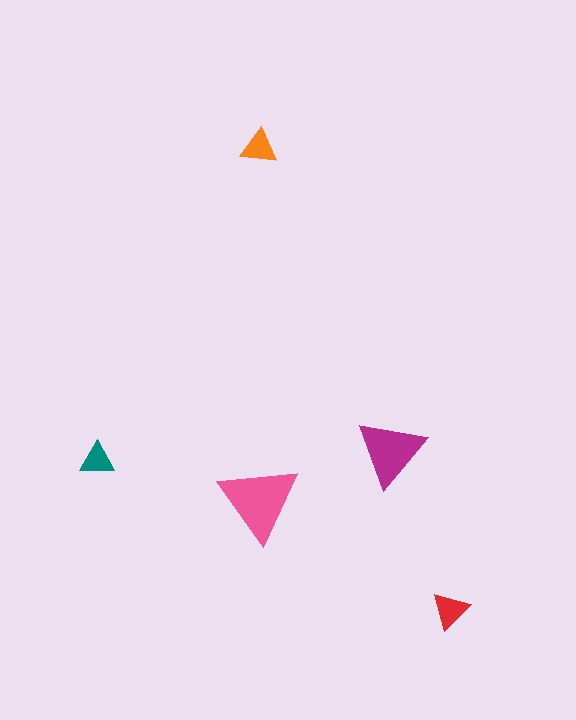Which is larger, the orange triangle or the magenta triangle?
The magenta one.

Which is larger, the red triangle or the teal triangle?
The red one.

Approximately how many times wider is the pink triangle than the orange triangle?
About 2 times wider.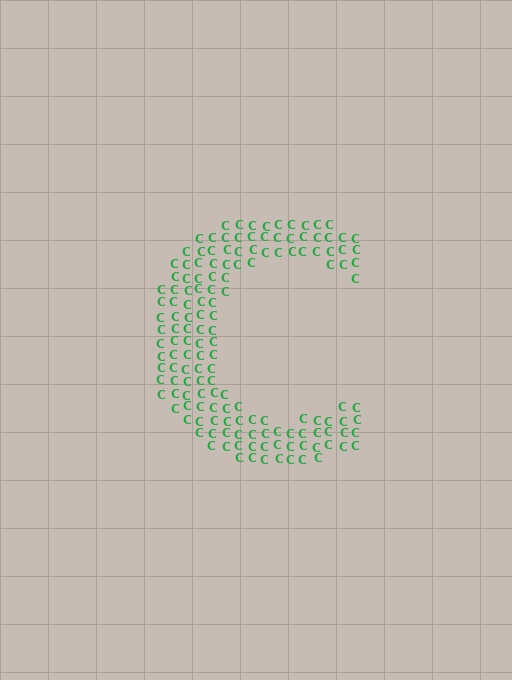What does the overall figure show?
The overall figure shows the letter C.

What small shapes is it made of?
It is made of small letter C's.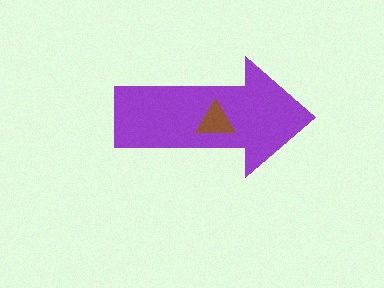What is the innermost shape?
The brown triangle.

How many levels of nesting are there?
2.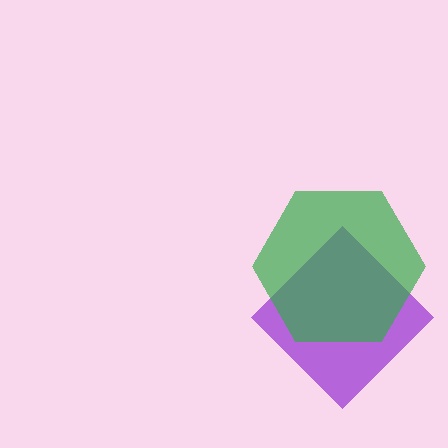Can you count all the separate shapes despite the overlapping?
Yes, there are 2 separate shapes.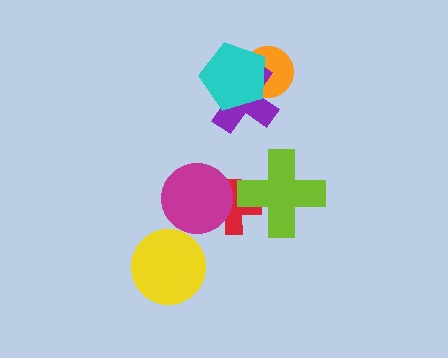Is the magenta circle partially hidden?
No, no other shape covers it.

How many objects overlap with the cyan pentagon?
2 objects overlap with the cyan pentagon.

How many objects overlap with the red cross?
2 objects overlap with the red cross.